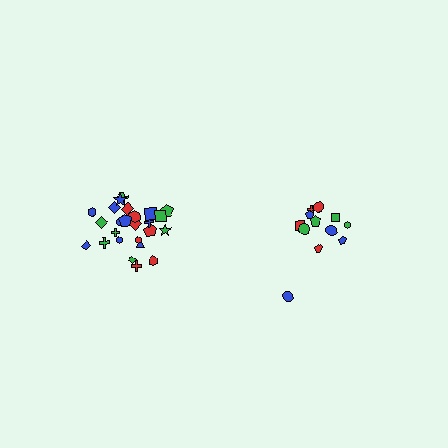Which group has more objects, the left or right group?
The left group.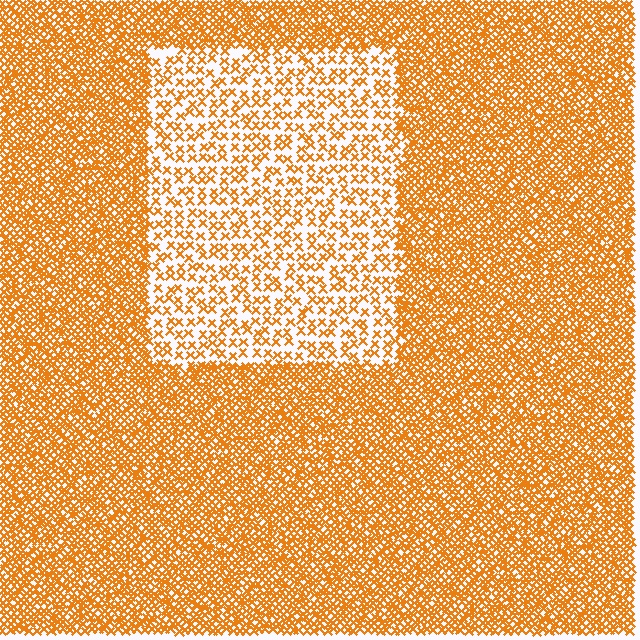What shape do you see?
I see a rectangle.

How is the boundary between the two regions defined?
The boundary is defined by a change in element density (approximately 2.6x ratio). All elements are the same color, size, and shape.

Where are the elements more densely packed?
The elements are more densely packed outside the rectangle boundary.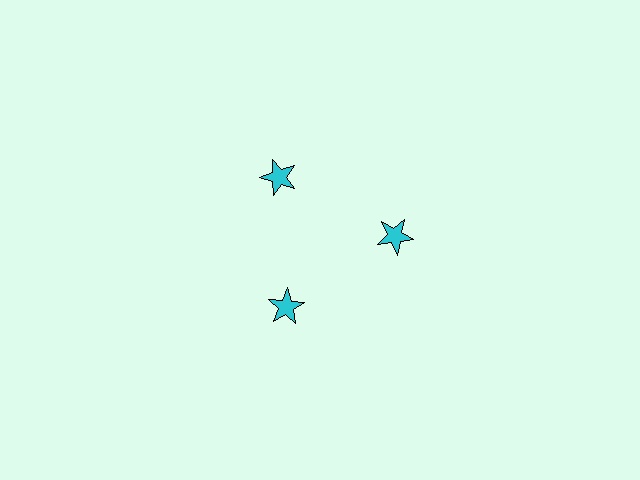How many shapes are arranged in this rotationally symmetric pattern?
There are 3 shapes, arranged in 3 groups of 1.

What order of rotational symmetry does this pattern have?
This pattern has 3-fold rotational symmetry.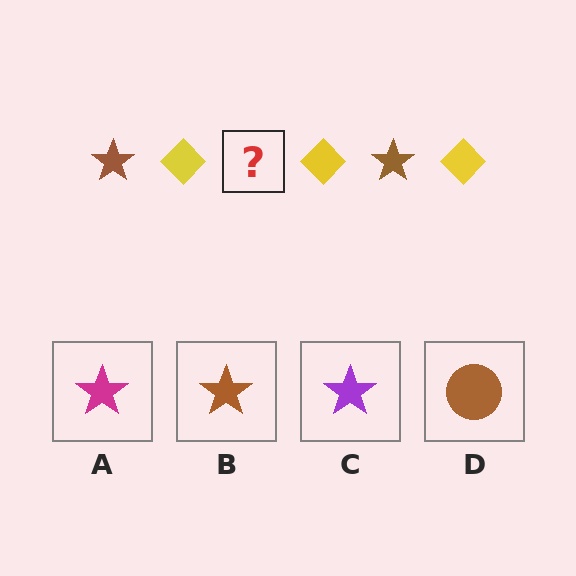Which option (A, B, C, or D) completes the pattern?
B.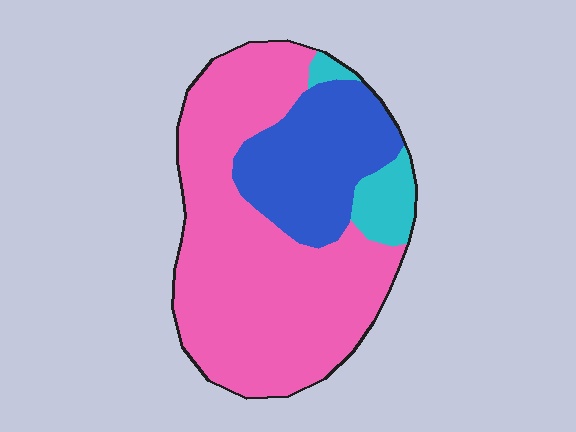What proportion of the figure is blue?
Blue covers roughly 25% of the figure.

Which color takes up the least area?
Cyan, at roughly 10%.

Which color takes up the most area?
Pink, at roughly 65%.